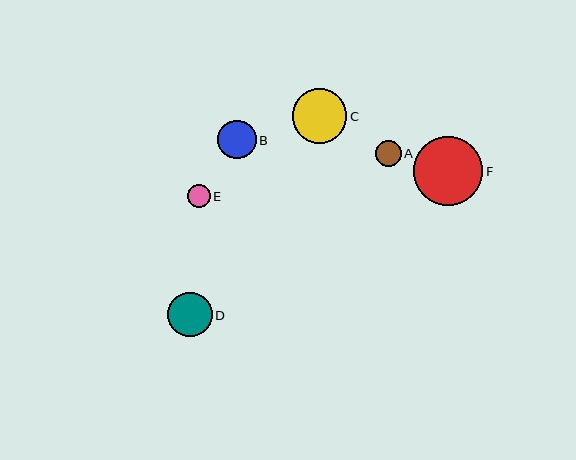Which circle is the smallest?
Circle E is the smallest with a size of approximately 23 pixels.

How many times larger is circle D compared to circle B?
Circle D is approximately 1.2 times the size of circle B.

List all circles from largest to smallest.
From largest to smallest: F, C, D, B, A, E.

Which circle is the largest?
Circle F is the largest with a size of approximately 69 pixels.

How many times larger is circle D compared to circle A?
Circle D is approximately 1.7 times the size of circle A.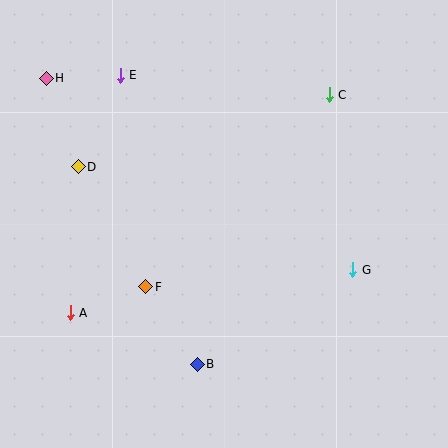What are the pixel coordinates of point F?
Point F is at (146, 287).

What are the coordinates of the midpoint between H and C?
The midpoint between H and C is at (188, 87).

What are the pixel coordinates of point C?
Point C is at (329, 95).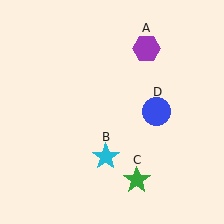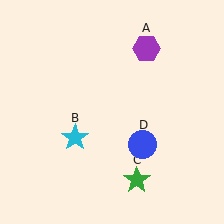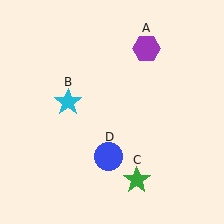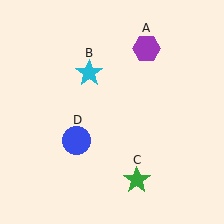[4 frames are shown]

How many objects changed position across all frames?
2 objects changed position: cyan star (object B), blue circle (object D).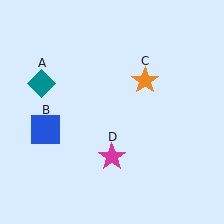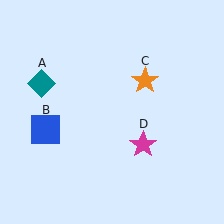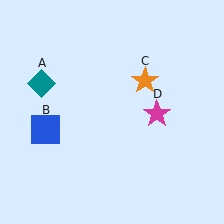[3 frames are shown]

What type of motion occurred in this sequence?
The magenta star (object D) rotated counterclockwise around the center of the scene.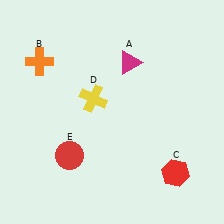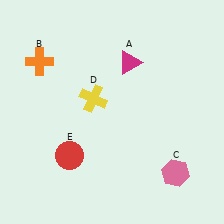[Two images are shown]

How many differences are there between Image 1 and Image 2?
There is 1 difference between the two images.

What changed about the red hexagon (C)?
In Image 1, C is red. In Image 2, it changed to pink.